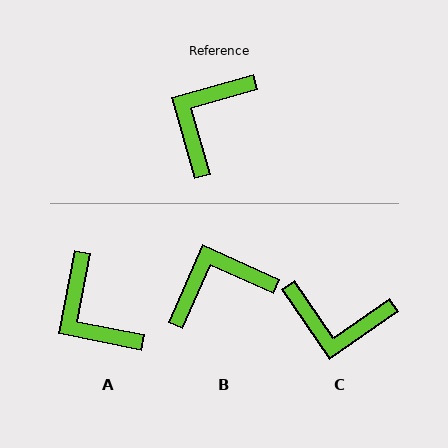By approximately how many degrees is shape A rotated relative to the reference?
Approximately 63 degrees counter-clockwise.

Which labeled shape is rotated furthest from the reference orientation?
C, about 109 degrees away.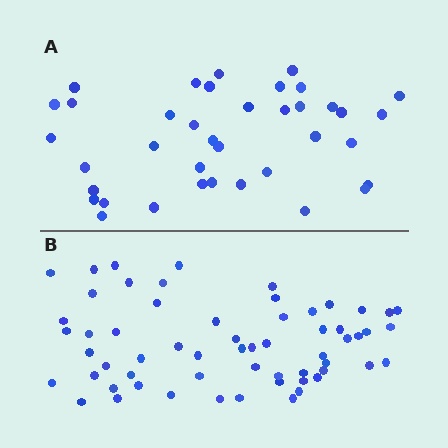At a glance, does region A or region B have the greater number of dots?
Region B (the bottom region) has more dots.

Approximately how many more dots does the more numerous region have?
Region B has approximately 20 more dots than region A.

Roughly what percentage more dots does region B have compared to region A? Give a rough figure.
About 60% more.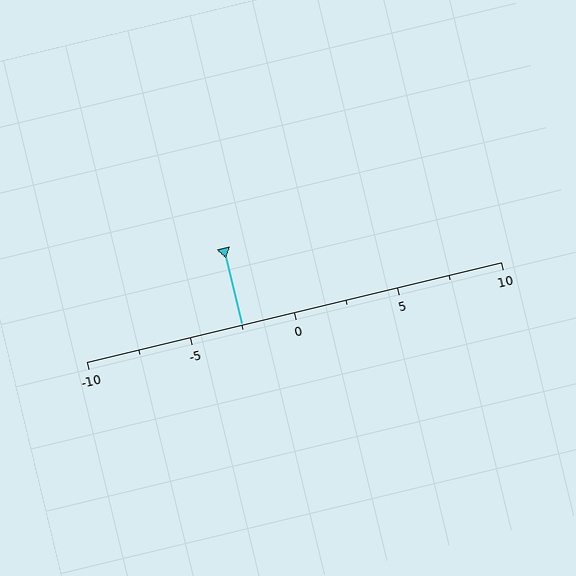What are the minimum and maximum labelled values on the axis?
The axis runs from -10 to 10.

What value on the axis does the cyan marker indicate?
The marker indicates approximately -2.5.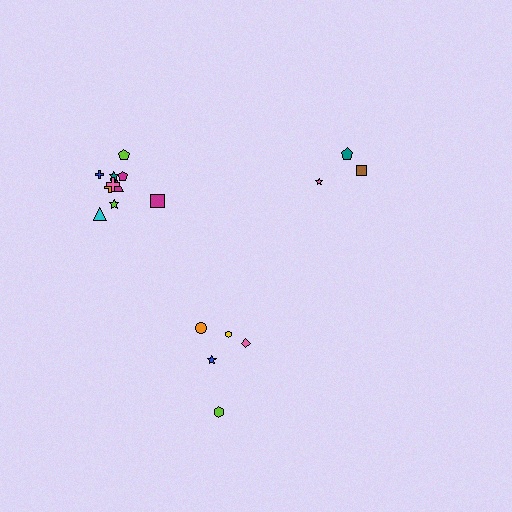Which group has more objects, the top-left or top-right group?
The top-left group.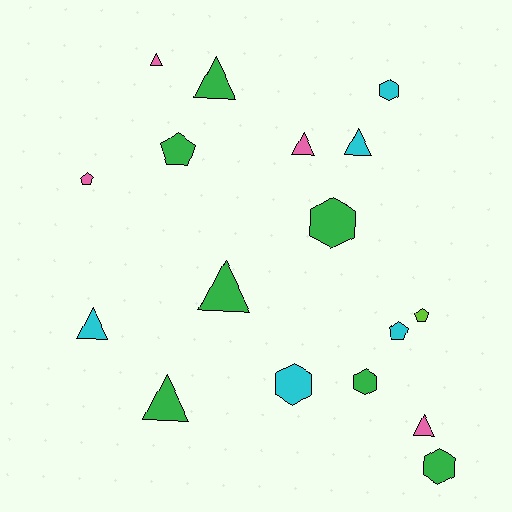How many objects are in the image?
There are 17 objects.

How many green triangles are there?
There are 3 green triangles.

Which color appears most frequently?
Green, with 7 objects.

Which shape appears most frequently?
Triangle, with 8 objects.